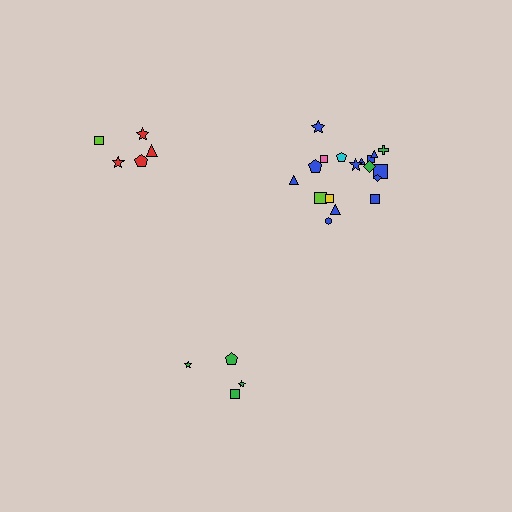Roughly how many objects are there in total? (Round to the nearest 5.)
Roughly 25 objects in total.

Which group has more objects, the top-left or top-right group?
The top-right group.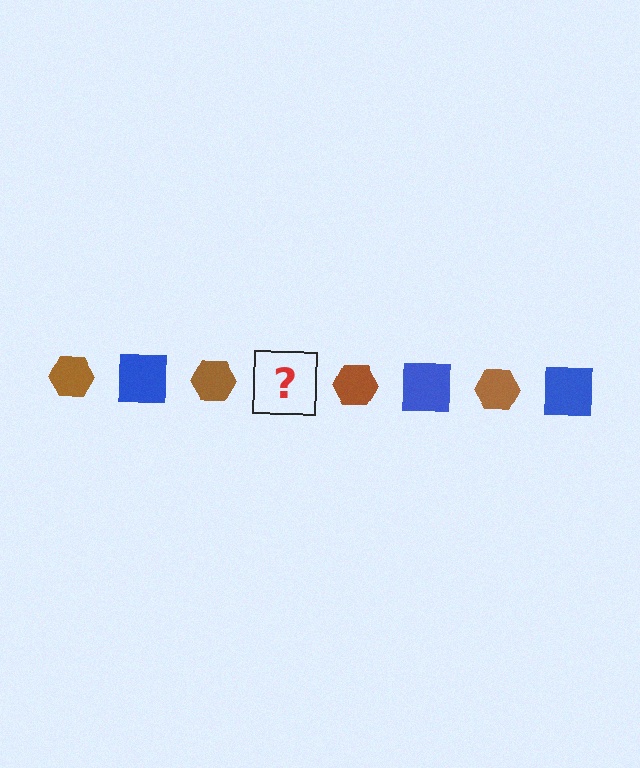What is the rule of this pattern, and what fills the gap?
The rule is that the pattern alternates between brown hexagon and blue square. The gap should be filled with a blue square.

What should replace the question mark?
The question mark should be replaced with a blue square.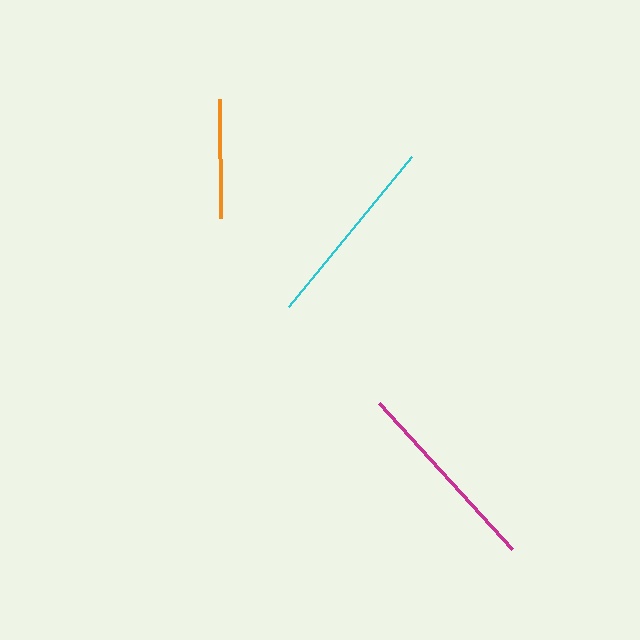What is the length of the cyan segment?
The cyan segment is approximately 194 pixels long.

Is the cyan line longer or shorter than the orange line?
The cyan line is longer than the orange line.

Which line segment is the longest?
The magenta line is the longest at approximately 198 pixels.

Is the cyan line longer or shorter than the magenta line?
The magenta line is longer than the cyan line.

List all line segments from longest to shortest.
From longest to shortest: magenta, cyan, orange.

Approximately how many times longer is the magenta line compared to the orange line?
The magenta line is approximately 1.7 times the length of the orange line.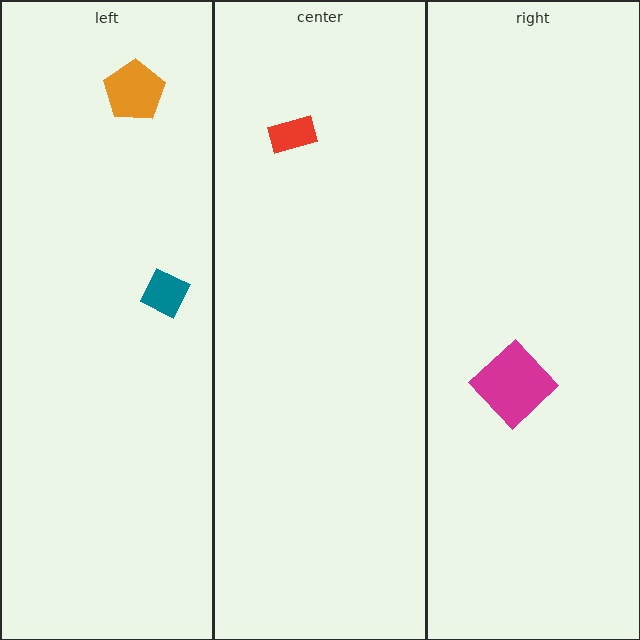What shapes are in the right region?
The magenta diamond.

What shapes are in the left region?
The orange pentagon, the teal diamond.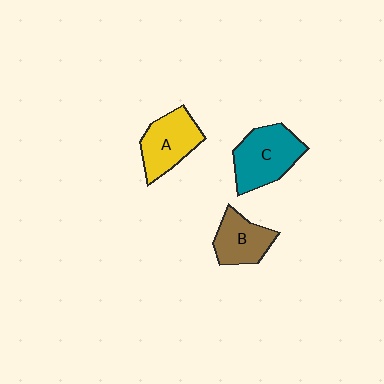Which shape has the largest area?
Shape C (teal).